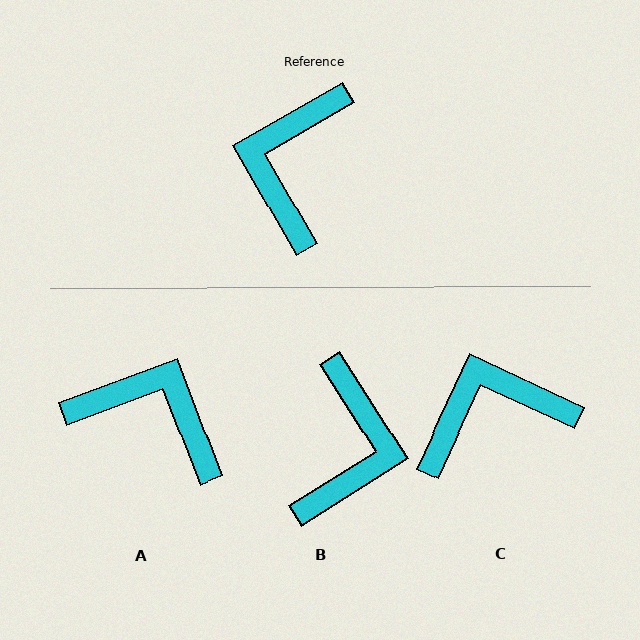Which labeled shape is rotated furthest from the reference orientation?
B, about 178 degrees away.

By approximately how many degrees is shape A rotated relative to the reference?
Approximately 99 degrees clockwise.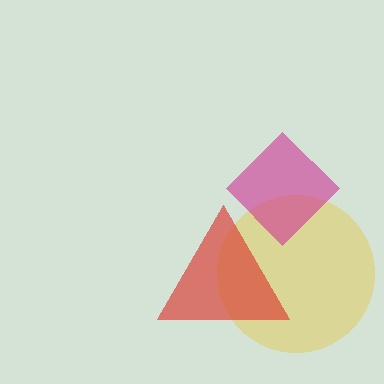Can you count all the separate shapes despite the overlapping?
Yes, there are 3 separate shapes.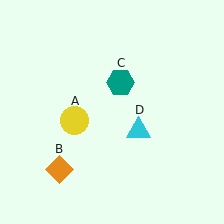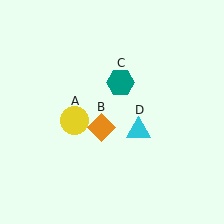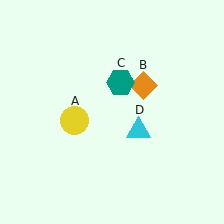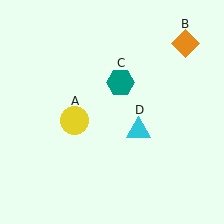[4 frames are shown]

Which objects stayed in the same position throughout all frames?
Yellow circle (object A) and teal hexagon (object C) and cyan triangle (object D) remained stationary.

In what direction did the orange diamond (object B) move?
The orange diamond (object B) moved up and to the right.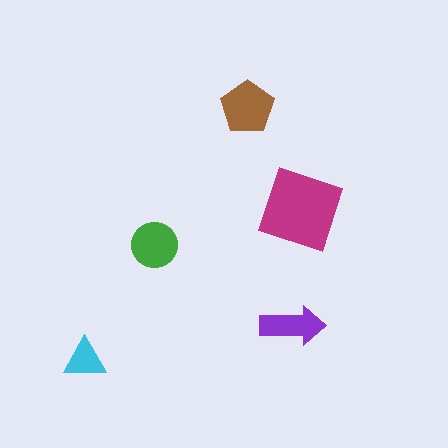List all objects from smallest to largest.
The cyan triangle, the purple arrow, the green circle, the brown pentagon, the magenta diamond.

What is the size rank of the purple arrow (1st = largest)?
4th.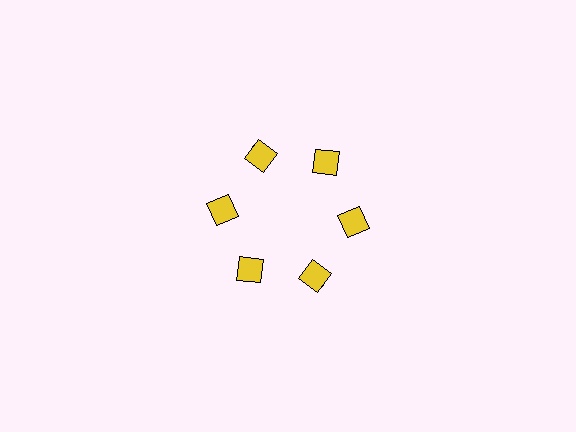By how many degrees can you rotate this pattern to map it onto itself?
The pattern maps onto itself every 60 degrees of rotation.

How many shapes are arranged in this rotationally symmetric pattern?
There are 12 shapes, arranged in 6 groups of 2.